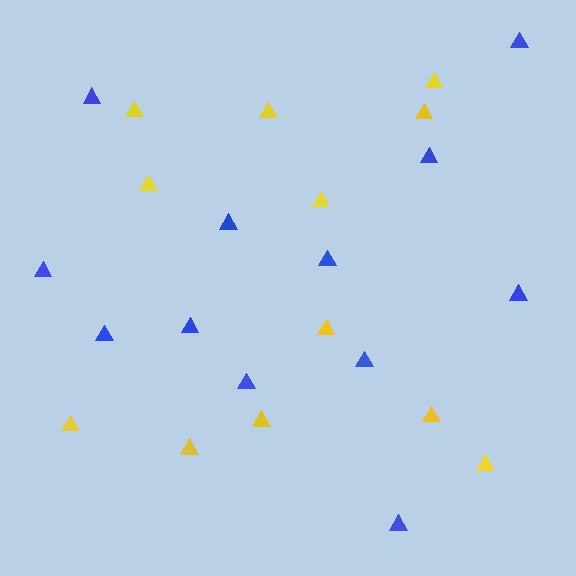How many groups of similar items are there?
There are 2 groups: one group of yellow triangles (12) and one group of blue triangles (12).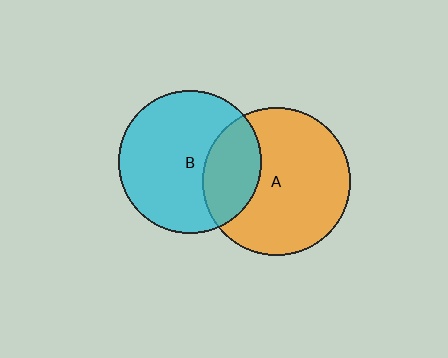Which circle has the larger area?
Circle A (orange).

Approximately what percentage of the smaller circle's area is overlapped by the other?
Approximately 30%.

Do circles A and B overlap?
Yes.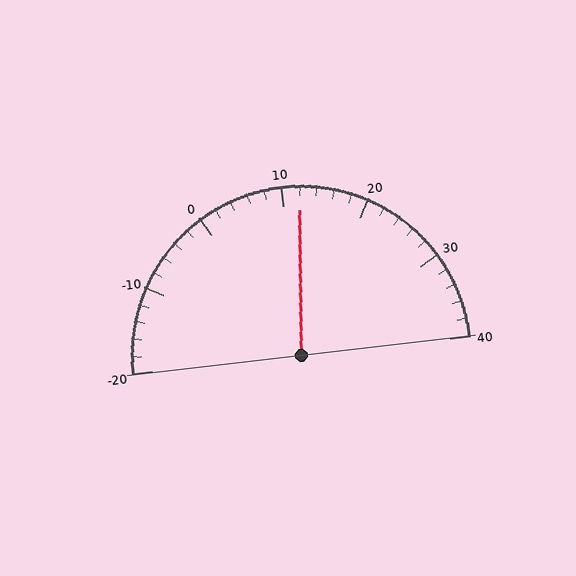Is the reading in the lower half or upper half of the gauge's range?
The reading is in the upper half of the range (-20 to 40).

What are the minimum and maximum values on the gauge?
The gauge ranges from -20 to 40.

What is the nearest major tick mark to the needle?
The nearest major tick mark is 10.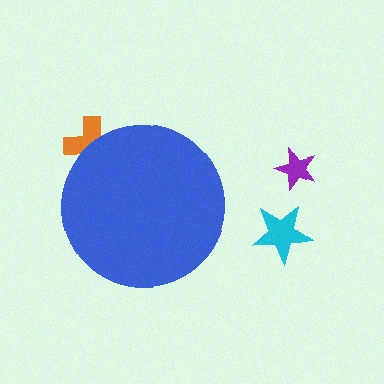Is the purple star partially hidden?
No, the purple star is fully visible.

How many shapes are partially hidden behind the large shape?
1 shape is partially hidden.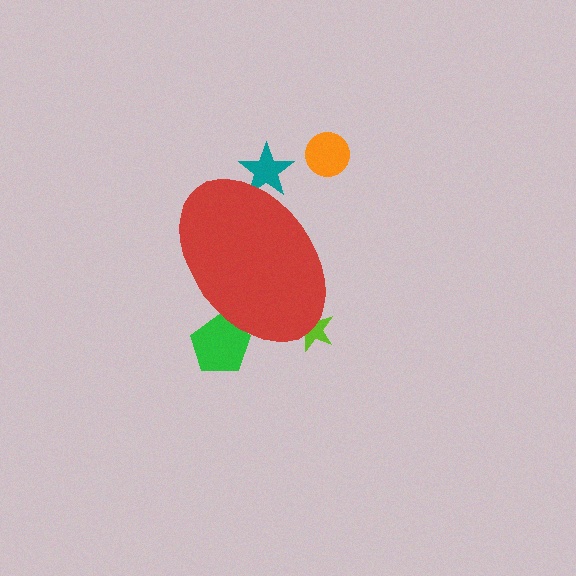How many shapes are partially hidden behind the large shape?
3 shapes are partially hidden.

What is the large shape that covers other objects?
A red ellipse.